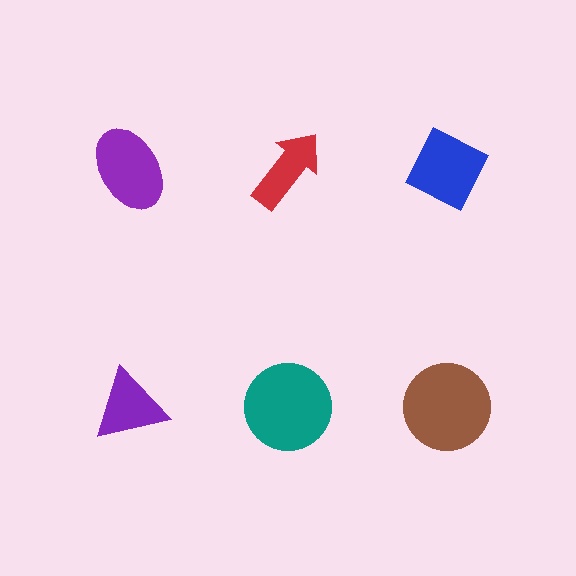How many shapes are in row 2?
3 shapes.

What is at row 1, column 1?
A purple ellipse.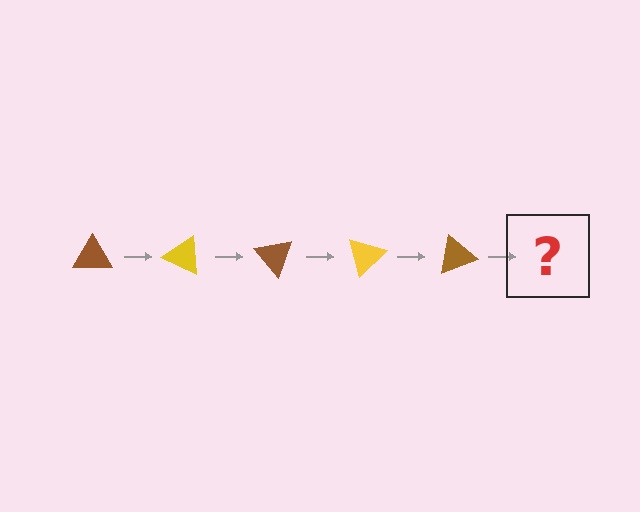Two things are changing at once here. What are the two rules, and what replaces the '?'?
The two rules are that it rotates 25 degrees each step and the color cycles through brown and yellow. The '?' should be a yellow triangle, rotated 125 degrees from the start.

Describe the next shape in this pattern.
It should be a yellow triangle, rotated 125 degrees from the start.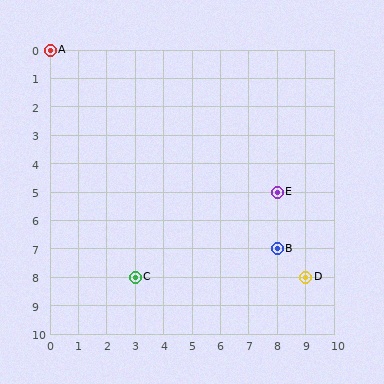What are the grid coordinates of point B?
Point B is at grid coordinates (8, 7).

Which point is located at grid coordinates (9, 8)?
Point D is at (9, 8).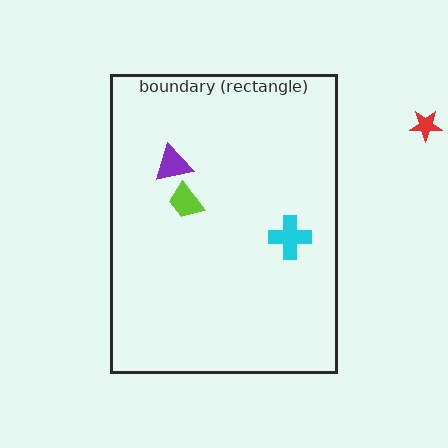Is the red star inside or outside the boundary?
Outside.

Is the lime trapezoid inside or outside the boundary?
Inside.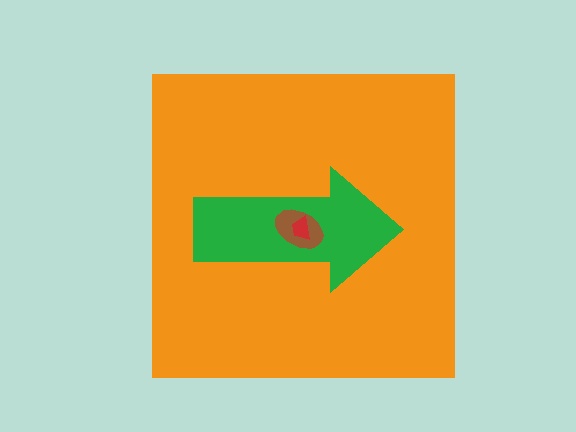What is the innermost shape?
The red trapezoid.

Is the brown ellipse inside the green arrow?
Yes.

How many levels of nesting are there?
4.